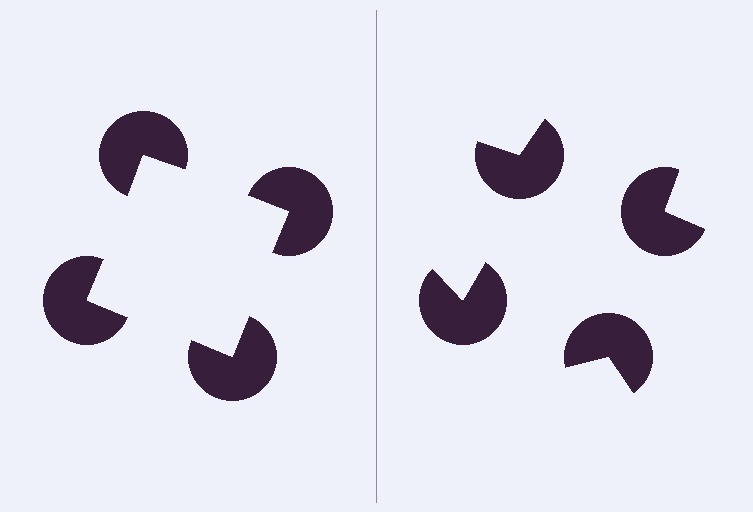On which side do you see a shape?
An illusory square appears on the left side. On the right side the wedge cuts are rotated, so no coherent shape forms.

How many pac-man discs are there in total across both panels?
8 — 4 on each side.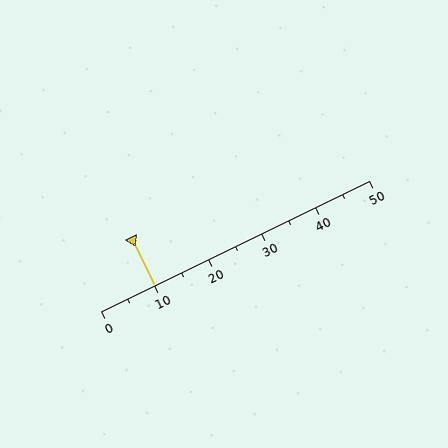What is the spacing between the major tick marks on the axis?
The major ticks are spaced 10 apart.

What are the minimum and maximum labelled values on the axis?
The axis runs from 0 to 50.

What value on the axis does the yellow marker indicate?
The marker indicates approximately 10.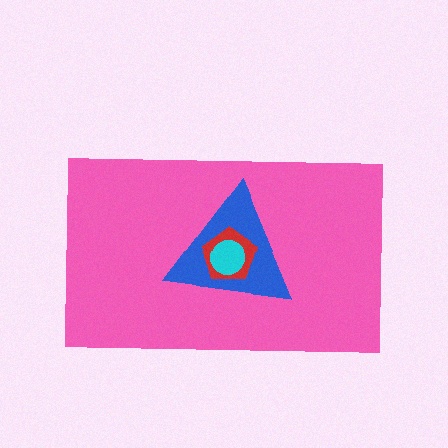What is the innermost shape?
The cyan circle.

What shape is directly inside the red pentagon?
The cyan circle.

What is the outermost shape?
The pink rectangle.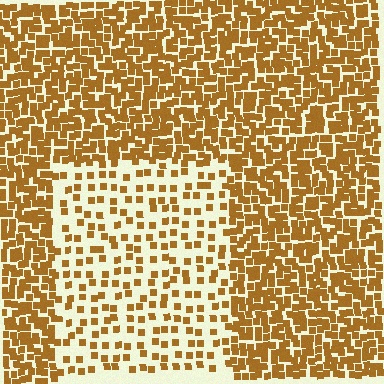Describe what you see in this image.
The image contains small brown elements arranged at two different densities. A rectangle-shaped region is visible where the elements are less densely packed than the surrounding area.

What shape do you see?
I see a rectangle.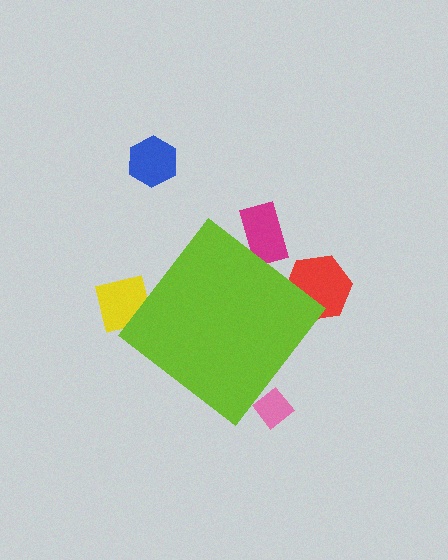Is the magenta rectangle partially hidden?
Yes, the magenta rectangle is partially hidden behind the lime diamond.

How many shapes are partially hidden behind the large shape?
4 shapes are partially hidden.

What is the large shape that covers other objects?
A lime diamond.